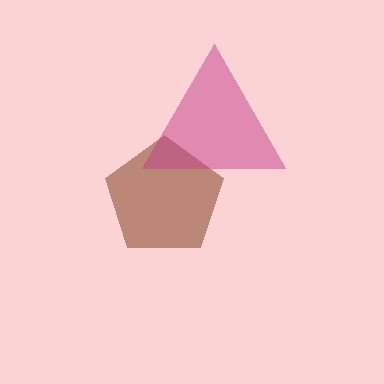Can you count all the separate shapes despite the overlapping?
Yes, there are 2 separate shapes.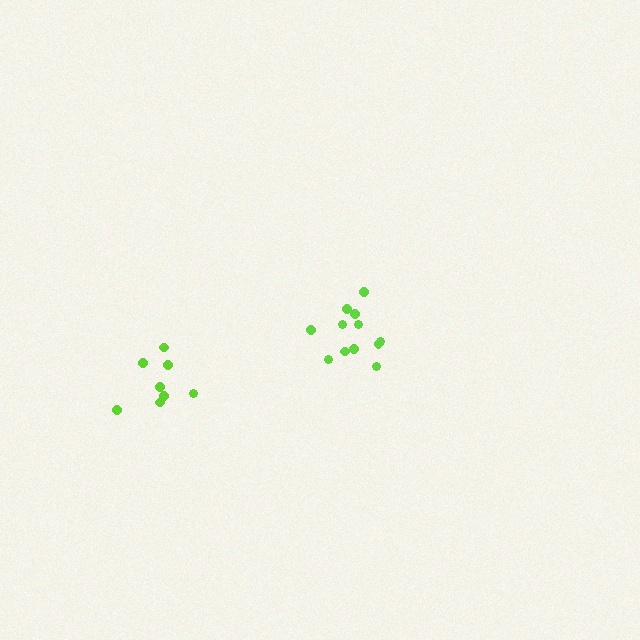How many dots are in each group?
Group 1: 12 dots, Group 2: 8 dots (20 total).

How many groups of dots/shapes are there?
There are 2 groups.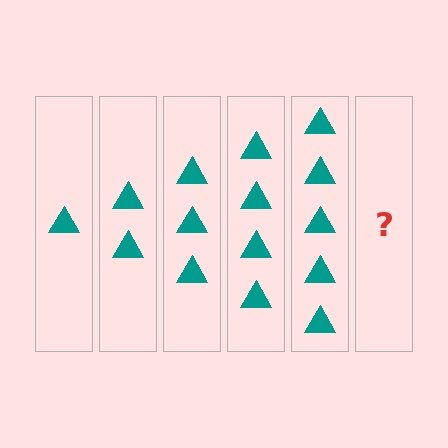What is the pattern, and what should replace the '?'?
The pattern is that each step adds one more triangle. The '?' should be 6 triangles.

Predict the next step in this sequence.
The next step is 6 triangles.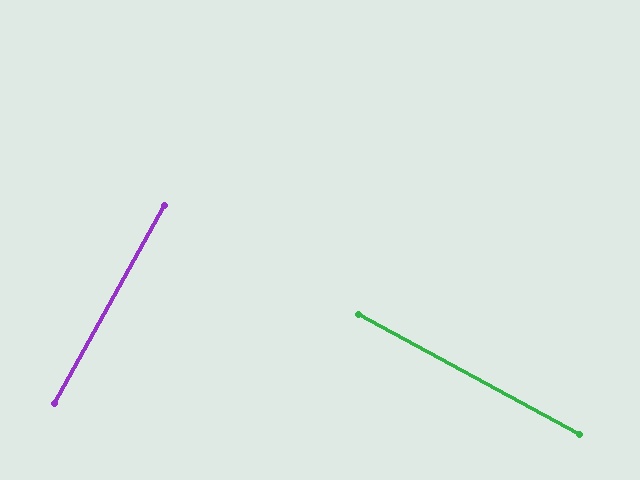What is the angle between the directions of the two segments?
Approximately 90 degrees.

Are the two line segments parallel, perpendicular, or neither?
Perpendicular — they meet at approximately 90°.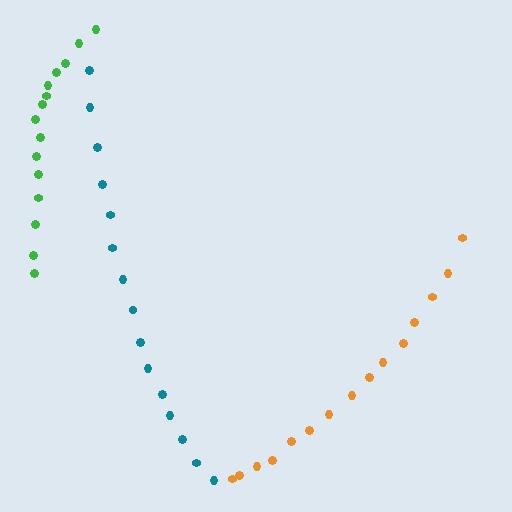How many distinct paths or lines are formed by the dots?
There are 3 distinct paths.